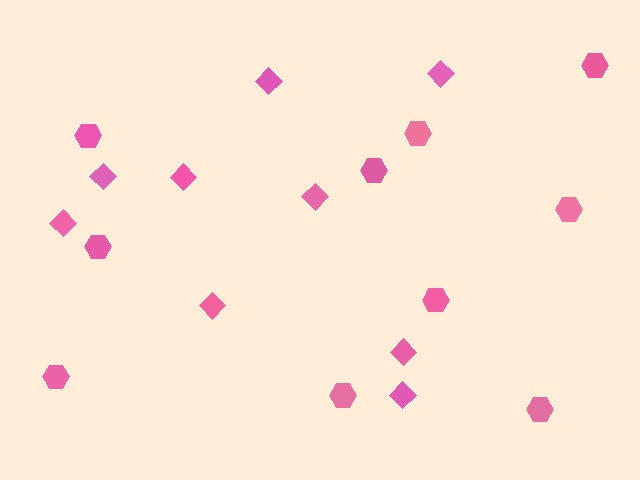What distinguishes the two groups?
There are 2 groups: one group of hexagons (10) and one group of diamonds (9).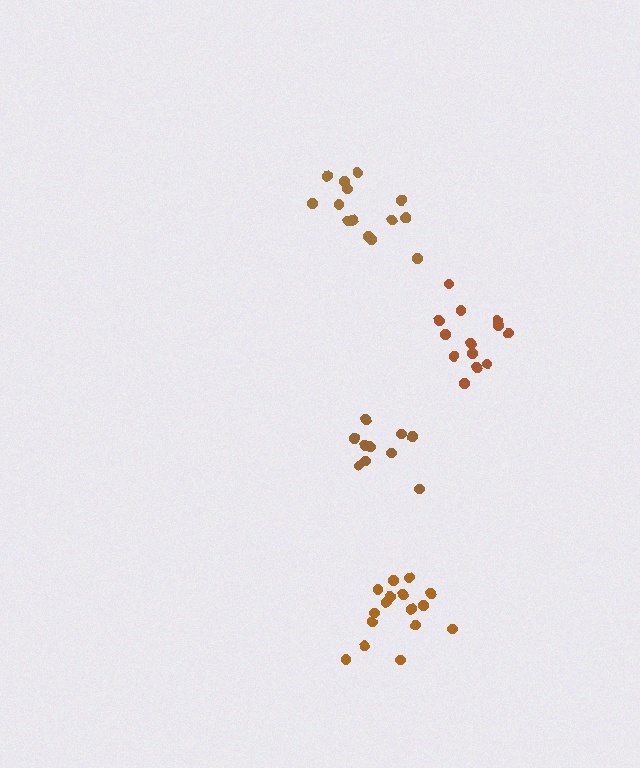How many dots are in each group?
Group 1: 13 dots, Group 2: 14 dots, Group 3: 16 dots, Group 4: 10 dots (53 total).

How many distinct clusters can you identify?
There are 4 distinct clusters.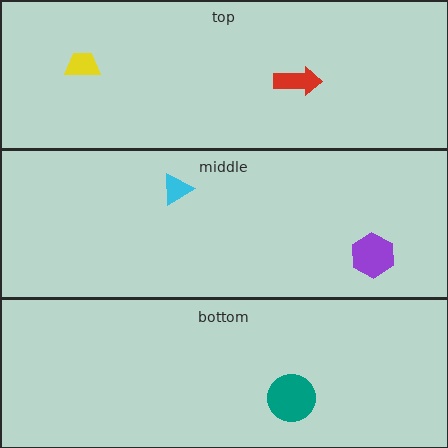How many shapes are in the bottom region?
1.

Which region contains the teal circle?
The bottom region.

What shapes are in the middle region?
The purple hexagon, the cyan triangle.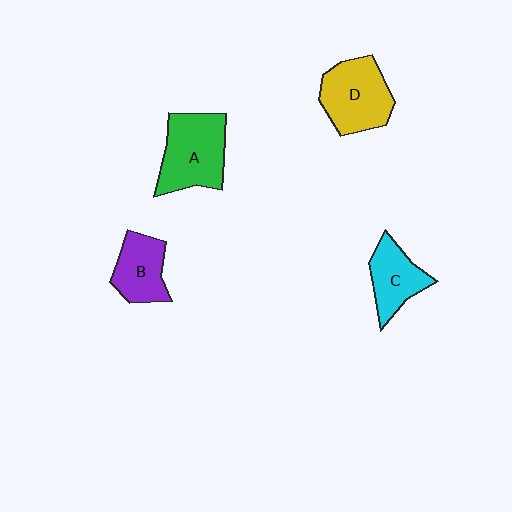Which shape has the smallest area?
Shape B (purple).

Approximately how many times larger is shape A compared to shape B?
Approximately 1.5 times.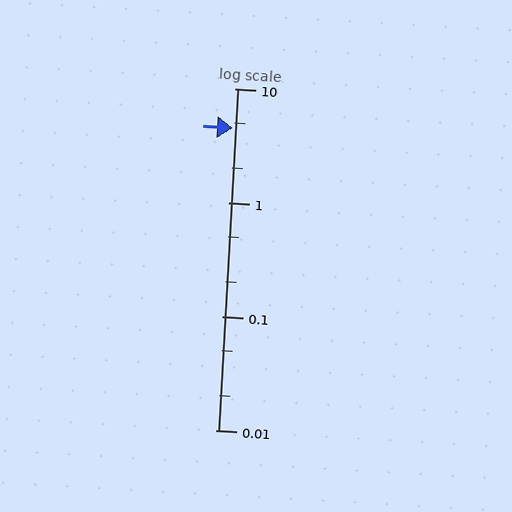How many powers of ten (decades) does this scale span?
The scale spans 3 decades, from 0.01 to 10.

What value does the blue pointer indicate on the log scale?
The pointer indicates approximately 4.5.